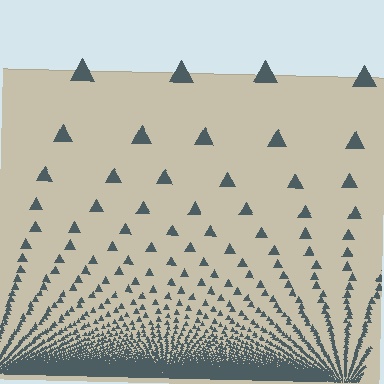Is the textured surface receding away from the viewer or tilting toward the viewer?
The surface appears to tilt toward the viewer. Texture elements get larger and sparser toward the top.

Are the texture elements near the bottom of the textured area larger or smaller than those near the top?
Smaller. The gradient is inverted — elements near the bottom are smaller and denser.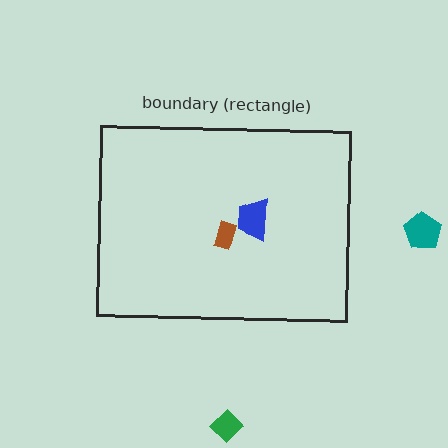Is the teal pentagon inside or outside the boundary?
Outside.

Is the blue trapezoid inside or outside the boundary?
Inside.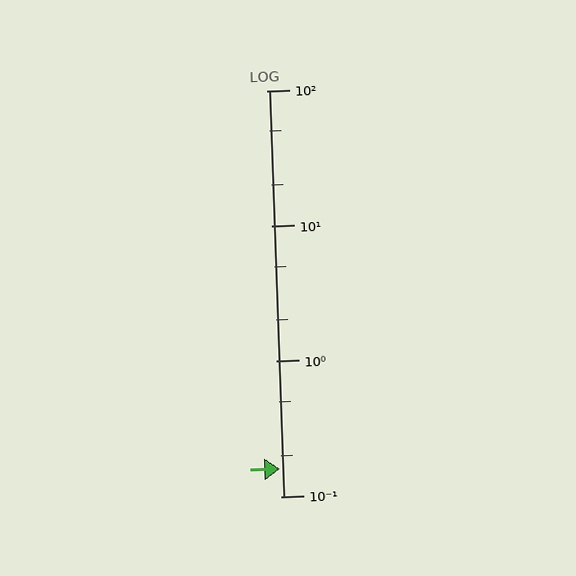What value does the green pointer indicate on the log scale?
The pointer indicates approximately 0.16.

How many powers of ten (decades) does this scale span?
The scale spans 3 decades, from 0.1 to 100.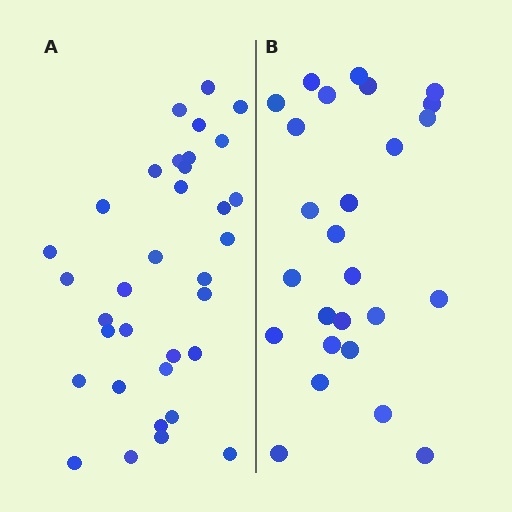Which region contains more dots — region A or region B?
Region A (the left region) has more dots.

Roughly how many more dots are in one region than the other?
Region A has roughly 8 or so more dots than region B.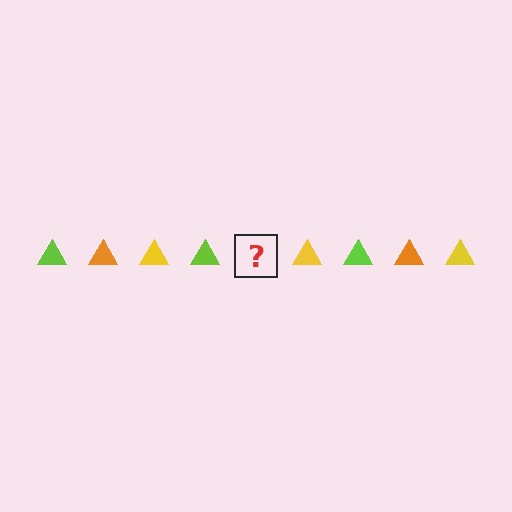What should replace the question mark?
The question mark should be replaced with an orange triangle.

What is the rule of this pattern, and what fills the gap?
The rule is that the pattern cycles through lime, orange, yellow triangles. The gap should be filled with an orange triangle.